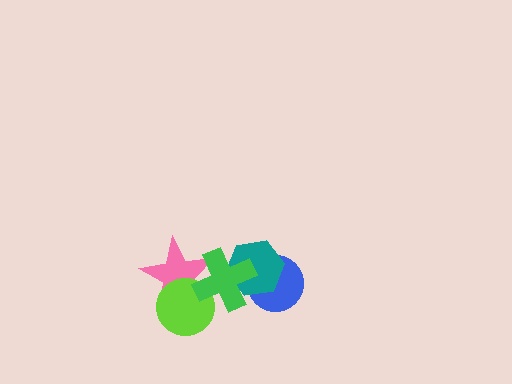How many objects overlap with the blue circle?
2 objects overlap with the blue circle.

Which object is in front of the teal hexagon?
The green cross is in front of the teal hexagon.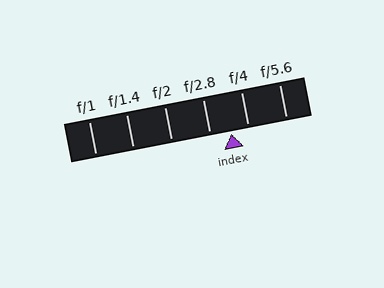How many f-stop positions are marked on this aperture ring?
There are 6 f-stop positions marked.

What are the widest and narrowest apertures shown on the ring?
The widest aperture shown is f/1 and the narrowest is f/5.6.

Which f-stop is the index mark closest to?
The index mark is closest to f/4.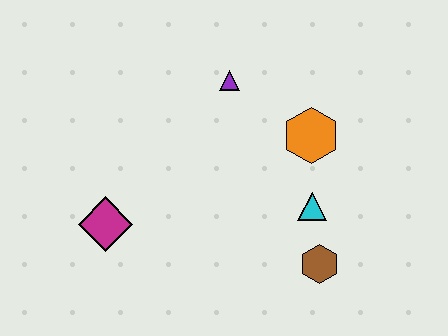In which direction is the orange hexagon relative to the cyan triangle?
The orange hexagon is above the cyan triangle.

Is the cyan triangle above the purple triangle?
No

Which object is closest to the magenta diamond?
The purple triangle is closest to the magenta diamond.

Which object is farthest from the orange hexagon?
The magenta diamond is farthest from the orange hexagon.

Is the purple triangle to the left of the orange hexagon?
Yes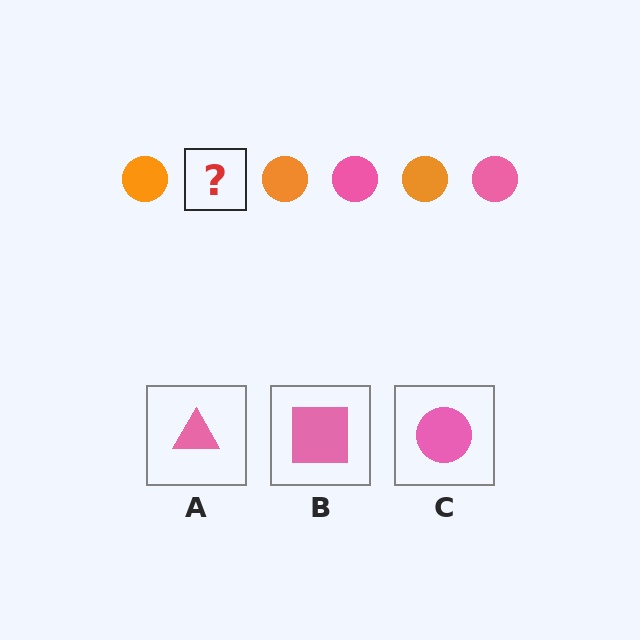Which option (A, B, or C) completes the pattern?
C.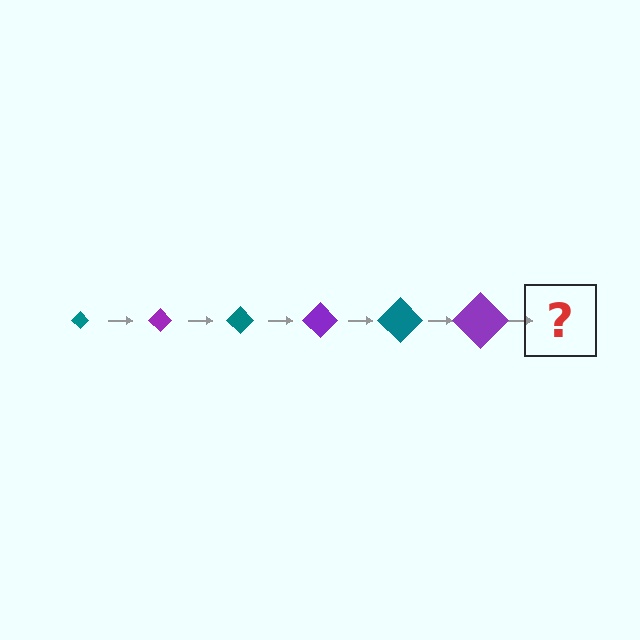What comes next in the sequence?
The next element should be a teal diamond, larger than the previous one.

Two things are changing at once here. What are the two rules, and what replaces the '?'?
The two rules are that the diamond grows larger each step and the color cycles through teal and purple. The '?' should be a teal diamond, larger than the previous one.